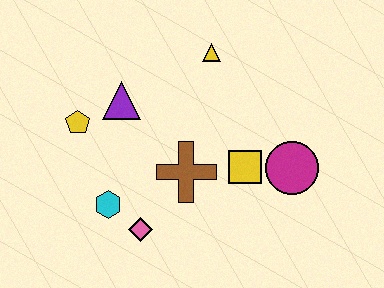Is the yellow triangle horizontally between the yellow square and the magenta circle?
No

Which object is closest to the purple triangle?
The yellow pentagon is closest to the purple triangle.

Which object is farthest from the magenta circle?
The yellow pentagon is farthest from the magenta circle.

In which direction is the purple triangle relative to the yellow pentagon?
The purple triangle is to the right of the yellow pentagon.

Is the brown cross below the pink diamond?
No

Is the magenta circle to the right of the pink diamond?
Yes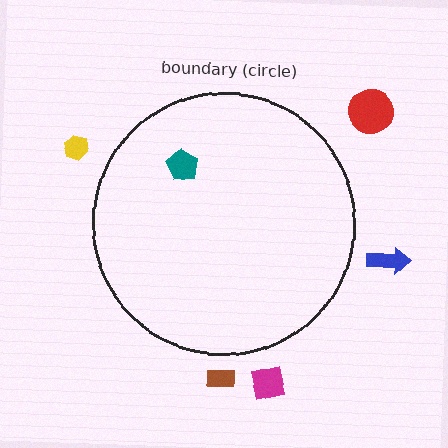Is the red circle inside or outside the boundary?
Outside.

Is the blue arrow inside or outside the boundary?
Outside.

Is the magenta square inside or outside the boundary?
Outside.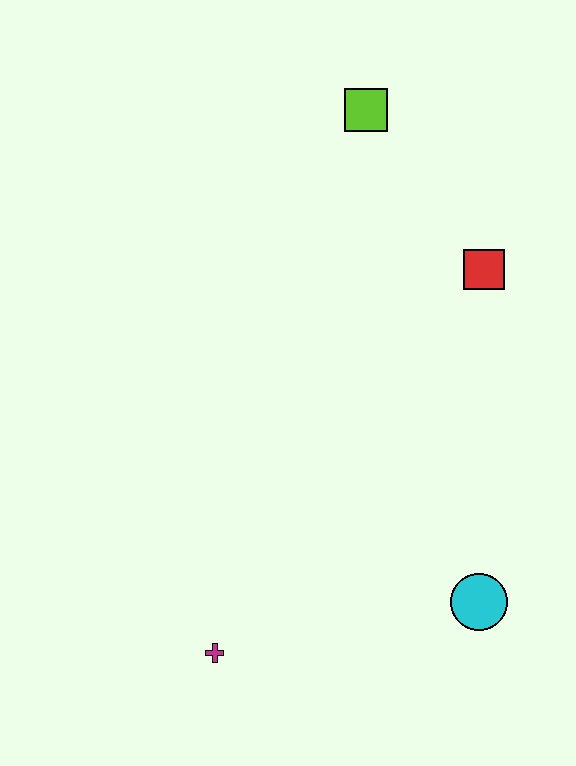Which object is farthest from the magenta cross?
The lime square is farthest from the magenta cross.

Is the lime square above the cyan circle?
Yes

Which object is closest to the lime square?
The red square is closest to the lime square.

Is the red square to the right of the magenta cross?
Yes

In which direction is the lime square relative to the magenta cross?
The lime square is above the magenta cross.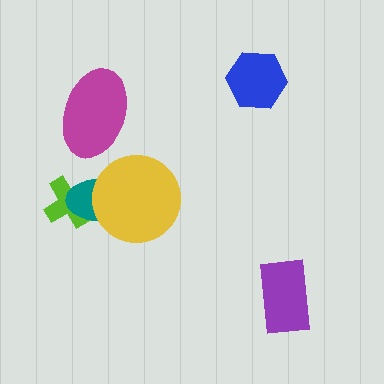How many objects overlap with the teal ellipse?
2 objects overlap with the teal ellipse.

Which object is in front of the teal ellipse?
The yellow circle is in front of the teal ellipse.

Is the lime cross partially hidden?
Yes, it is partially covered by another shape.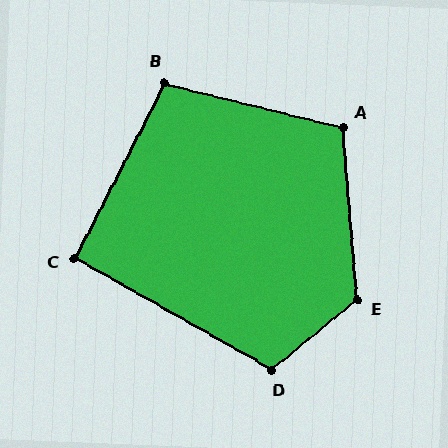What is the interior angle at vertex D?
Approximately 111 degrees (obtuse).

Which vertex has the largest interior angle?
E, at approximately 125 degrees.